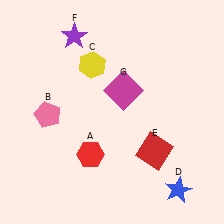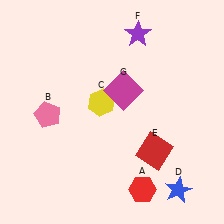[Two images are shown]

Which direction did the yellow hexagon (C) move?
The yellow hexagon (C) moved down.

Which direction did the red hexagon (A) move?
The red hexagon (A) moved right.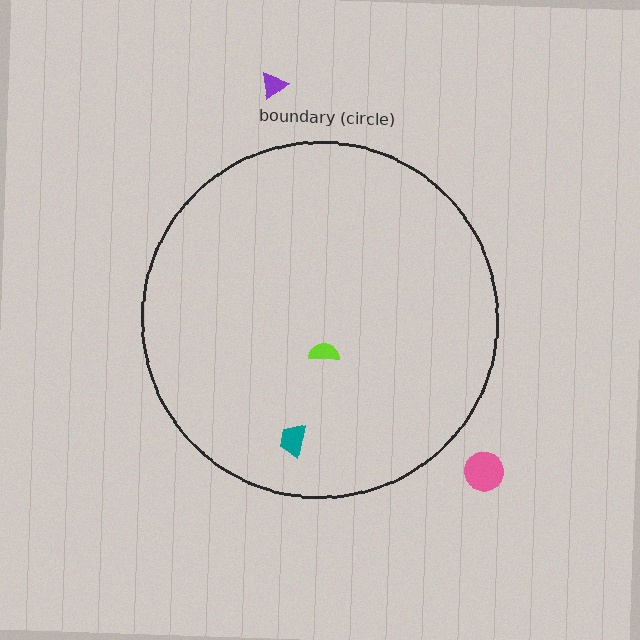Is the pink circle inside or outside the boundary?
Outside.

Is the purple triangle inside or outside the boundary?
Outside.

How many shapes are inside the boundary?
2 inside, 2 outside.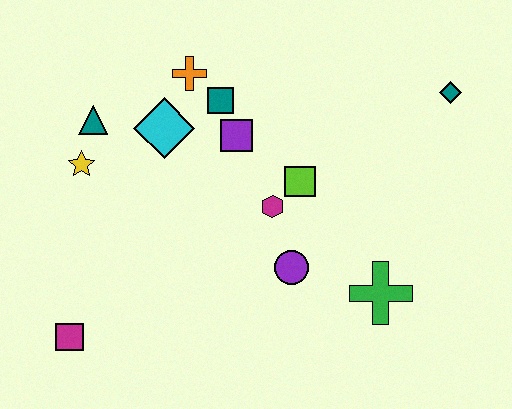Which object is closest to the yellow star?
The teal triangle is closest to the yellow star.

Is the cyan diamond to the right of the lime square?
No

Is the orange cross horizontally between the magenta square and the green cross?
Yes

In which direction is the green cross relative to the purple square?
The green cross is below the purple square.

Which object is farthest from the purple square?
The magenta square is farthest from the purple square.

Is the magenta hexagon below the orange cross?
Yes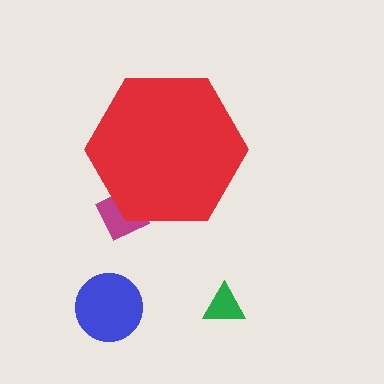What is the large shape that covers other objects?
A red hexagon.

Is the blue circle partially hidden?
No, the blue circle is fully visible.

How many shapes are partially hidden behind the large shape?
1 shape is partially hidden.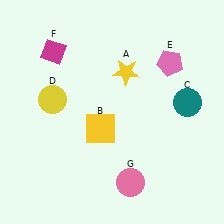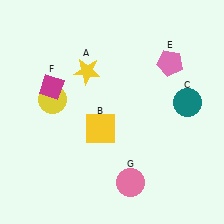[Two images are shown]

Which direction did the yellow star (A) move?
The yellow star (A) moved left.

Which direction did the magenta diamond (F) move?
The magenta diamond (F) moved down.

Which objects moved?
The objects that moved are: the yellow star (A), the magenta diamond (F).